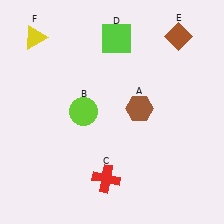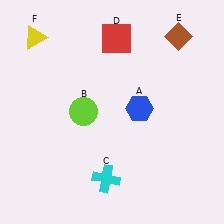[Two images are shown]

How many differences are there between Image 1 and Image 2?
There are 3 differences between the two images.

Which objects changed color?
A changed from brown to blue. C changed from red to cyan. D changed from lime to red.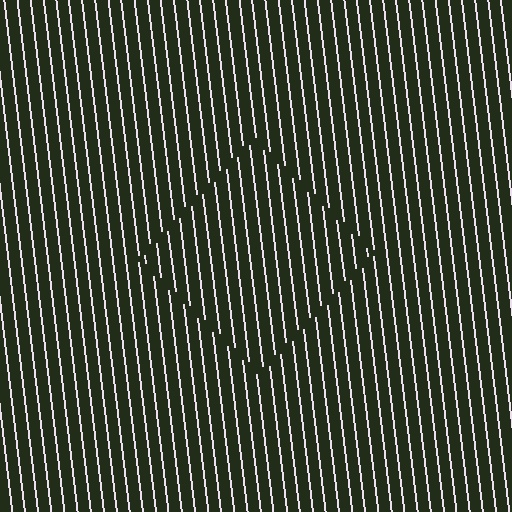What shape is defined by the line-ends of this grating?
An illusory square. The interior of the shape contains the same grating, shifted by half a period — the contour is defined by the phase discontinuity where line-ends from the inner and outer gratings abut.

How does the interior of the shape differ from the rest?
The interior of the shape contains the same grating, shifted by half a period — the contour is defined by the phase discontinuity where line-ends from the inner and outer gratings abut.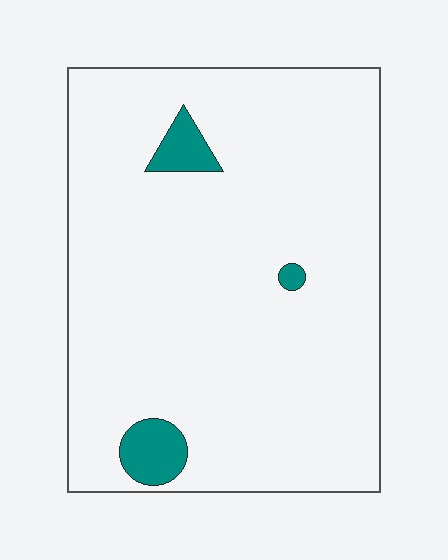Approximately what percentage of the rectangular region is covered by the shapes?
Approximately 5%.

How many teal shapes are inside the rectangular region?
3.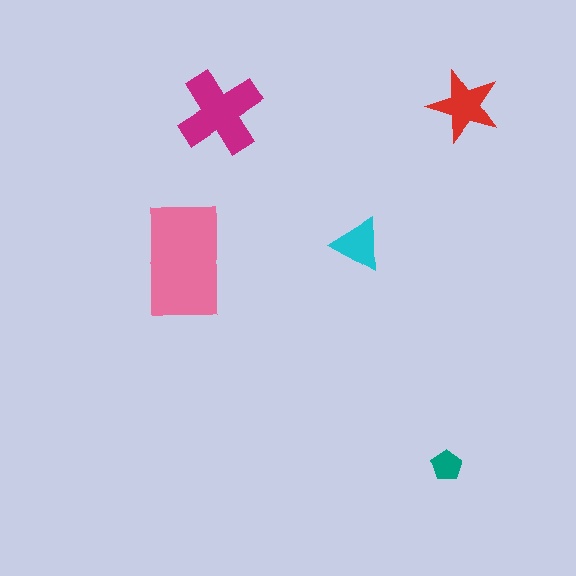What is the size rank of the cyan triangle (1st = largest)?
4th.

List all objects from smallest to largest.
The teal pentagon, the cyan triangle, the red star, the magenta cross, the pink rectangle.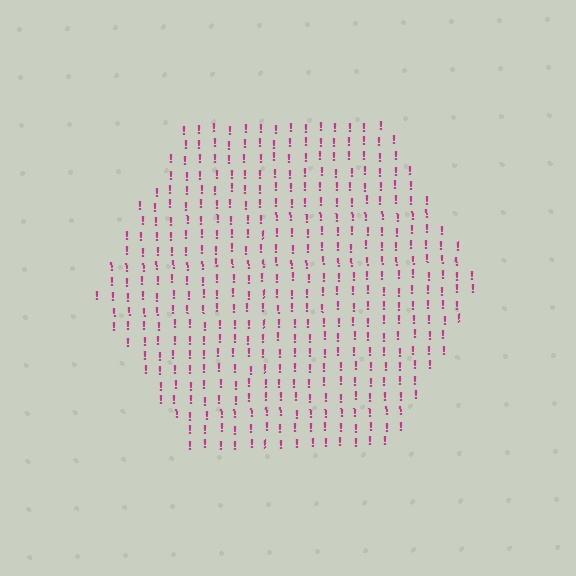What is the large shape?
The large shape is a hexagon.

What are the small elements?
The small elements are exclamation marks.